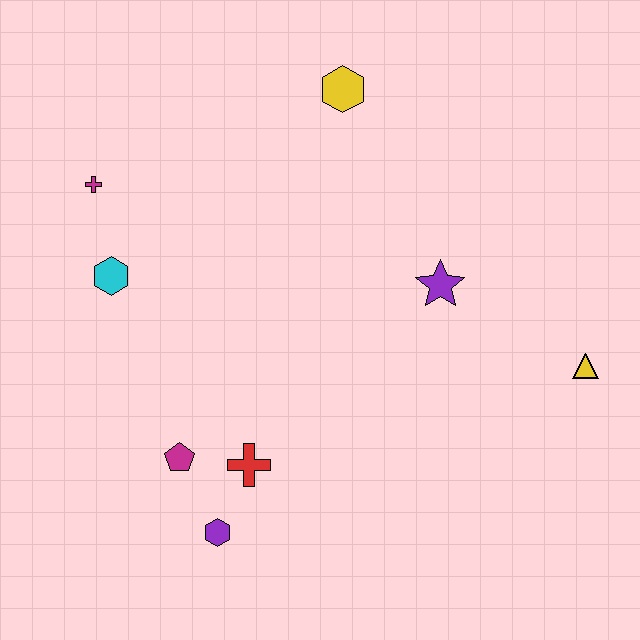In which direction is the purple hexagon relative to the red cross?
The purple hexagon is below the red cross.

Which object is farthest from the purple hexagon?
The yellow hexagon is farthest from the purple hexagon.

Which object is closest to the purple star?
The yellow triangle is closest to the purple star.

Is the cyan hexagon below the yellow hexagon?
Yes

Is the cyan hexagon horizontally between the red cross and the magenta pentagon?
No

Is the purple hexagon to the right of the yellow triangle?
No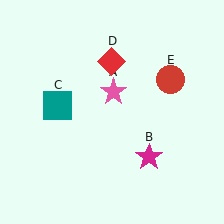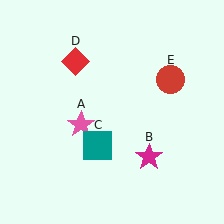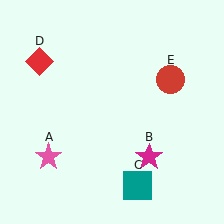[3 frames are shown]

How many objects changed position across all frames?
3 objects changed position: pink star (object A), teal square (object C), red diamond (object D).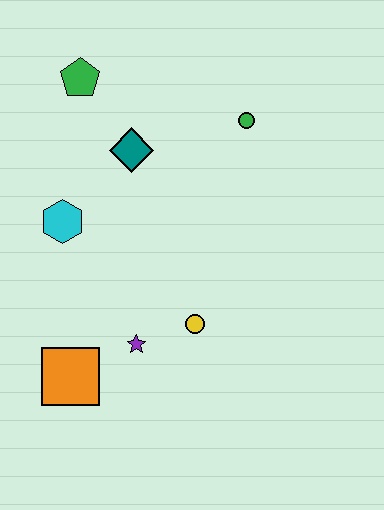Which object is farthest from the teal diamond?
The orange square is farthest from the teal diamond.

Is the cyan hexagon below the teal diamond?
Yes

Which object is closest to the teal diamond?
The green pentagon is closest to the teal diamond.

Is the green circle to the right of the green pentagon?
Yes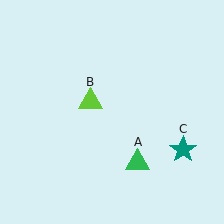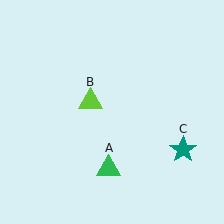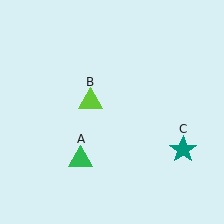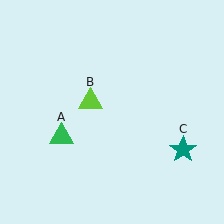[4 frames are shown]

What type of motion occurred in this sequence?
The green triangle (object A) rotated clockwise around the center of the scene.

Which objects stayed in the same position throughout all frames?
Lime triangle (object B) and teal star (object C) remained stationary.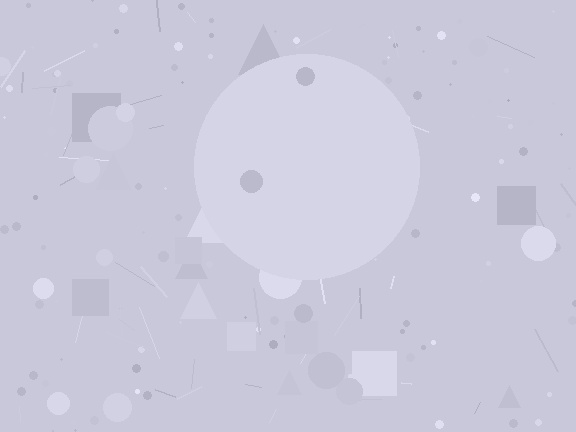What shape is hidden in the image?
A circle is hidden in the image.